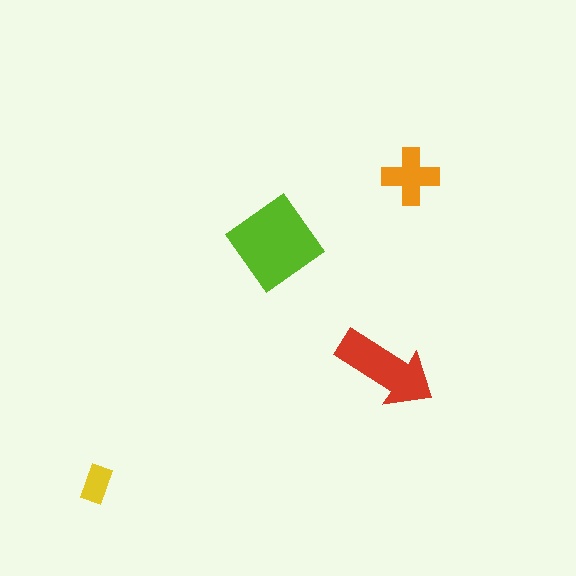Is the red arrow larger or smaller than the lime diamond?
Smaller.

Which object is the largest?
The lime diamond.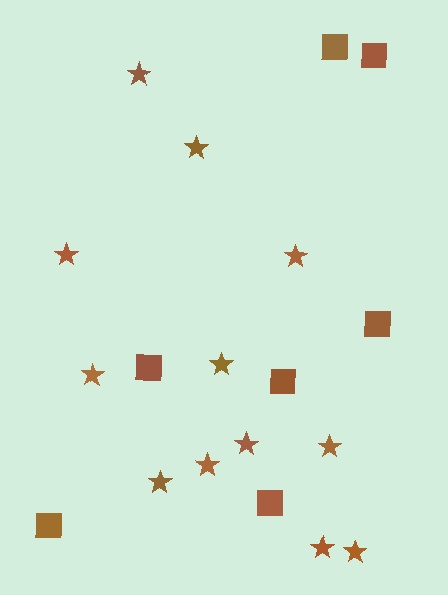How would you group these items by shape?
There are 2 groups: one group of squares (7) and one group of stars (12).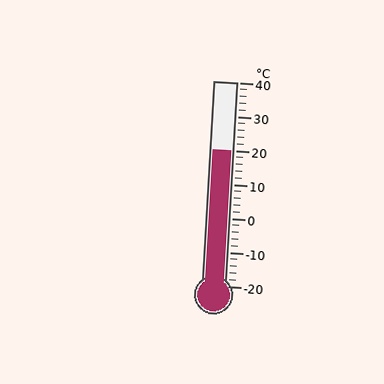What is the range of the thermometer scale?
The thermometer scale ranges from -20°C to 40°C.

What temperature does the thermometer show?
The thermometer shows approximately 20°C.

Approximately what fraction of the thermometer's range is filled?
The thermometer is filled to approximately 65% of its range.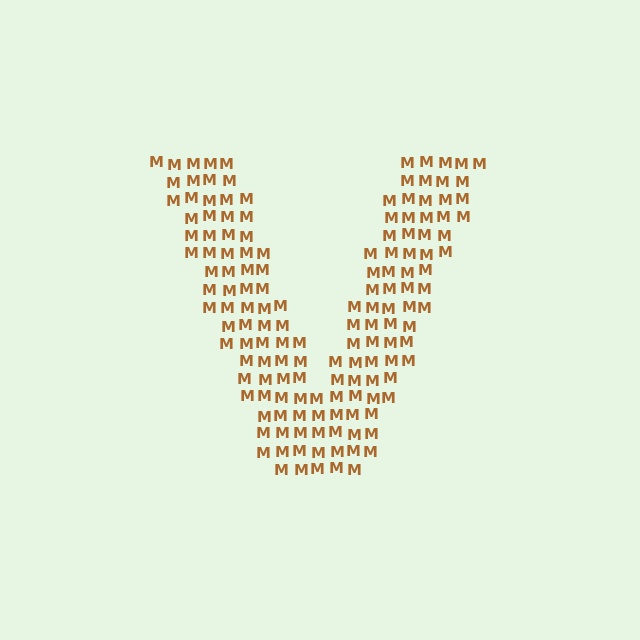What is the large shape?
The large shape is the letter V.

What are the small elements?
The small elements are letter M's.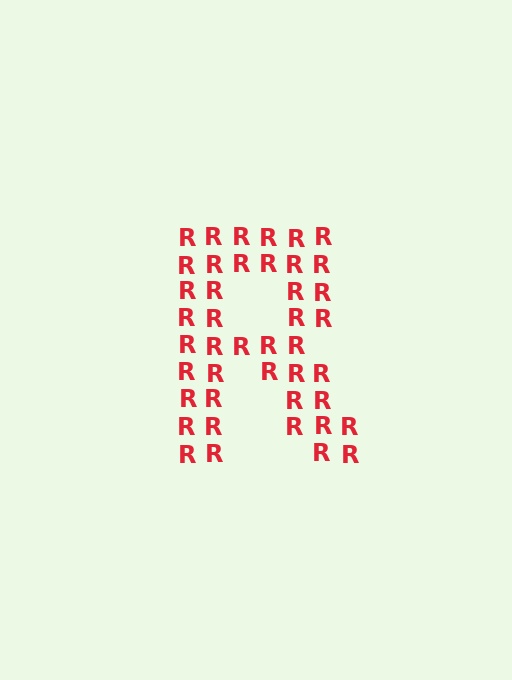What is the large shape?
The large shape is the letter R.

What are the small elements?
The small elements are letter R's.